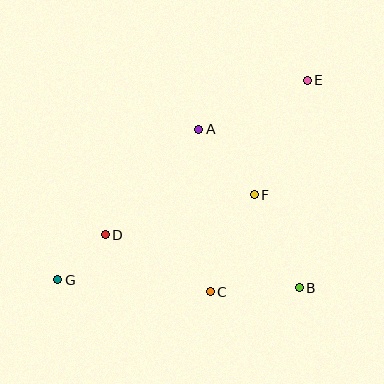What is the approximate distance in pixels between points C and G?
The distance between C and G is approximately 153 pixels.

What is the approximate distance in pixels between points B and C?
The distance between B and C is approximately 89 pixels.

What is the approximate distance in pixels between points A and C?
The distance between A and C is approximately 163 pixels.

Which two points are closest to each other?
Points D and G are closest to each other.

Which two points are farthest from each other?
Points E and G are farthest from each other.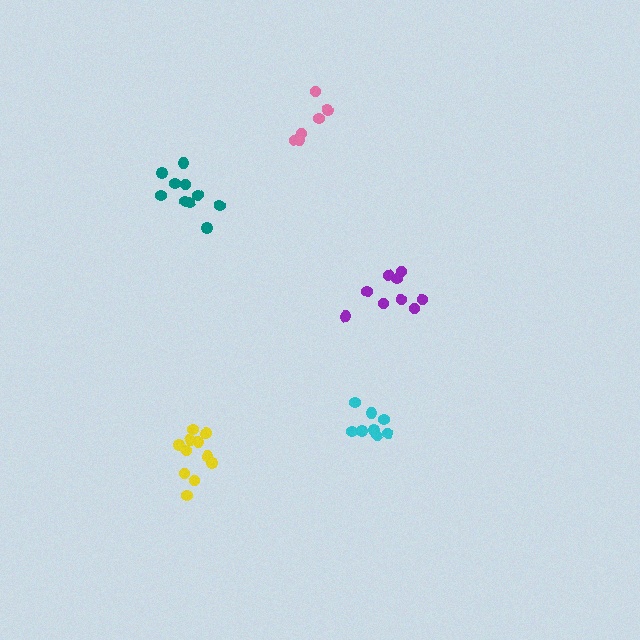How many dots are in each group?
Group 1: 11 dots, Group 2: 6 dots, Group 3: 10 dots, Group 4: 9 dots, Group 5: 8 dots (44 total).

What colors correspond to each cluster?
The clusters are colored: yellow, pink, teal, purple, cyan.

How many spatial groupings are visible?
There are 5 spatial groupings.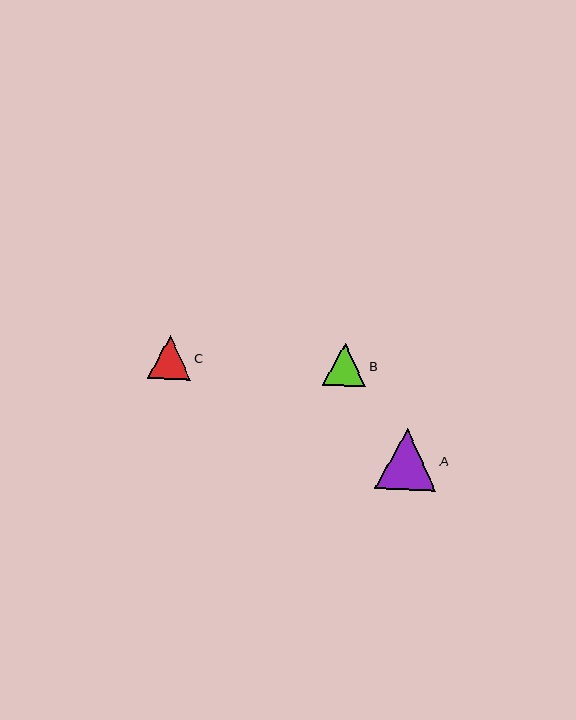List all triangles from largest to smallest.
From largest to smallest: A, B, C.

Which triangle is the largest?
Triangle A is the largest with a size of approximately 61 pixels.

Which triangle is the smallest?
Triangle C is the smallest with a size of approximately 43 pixels.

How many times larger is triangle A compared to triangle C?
Triangle A is approximately 1.4 times the size of triangle C.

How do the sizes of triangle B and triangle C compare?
Triangle B and triangle C are approximately the same size.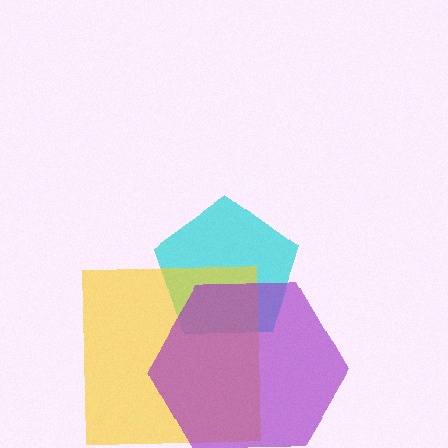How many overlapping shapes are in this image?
There are 3 overlapping shapes in the image.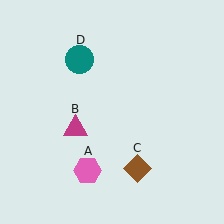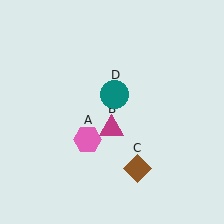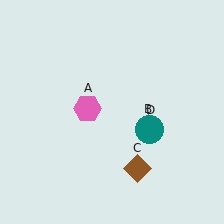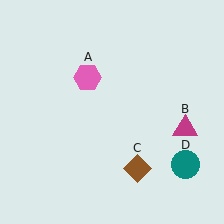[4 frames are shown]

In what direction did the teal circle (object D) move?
The teal circle (object D) moved down and to the right.